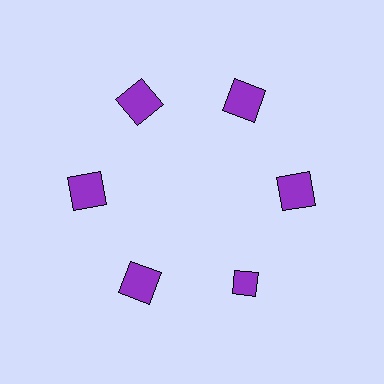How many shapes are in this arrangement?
There are 6 shapes arranged in a ring pattern.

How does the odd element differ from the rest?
It has a different shape: diamond instead of square.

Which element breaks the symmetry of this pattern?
The purple diamond at roughly the 5 o'clock position breaks the symmetry. All other shapes are purple squares.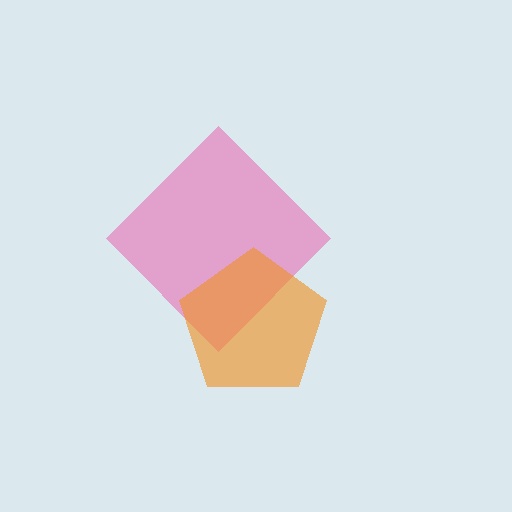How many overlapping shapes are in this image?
There are 2 overlapping shapes in the image.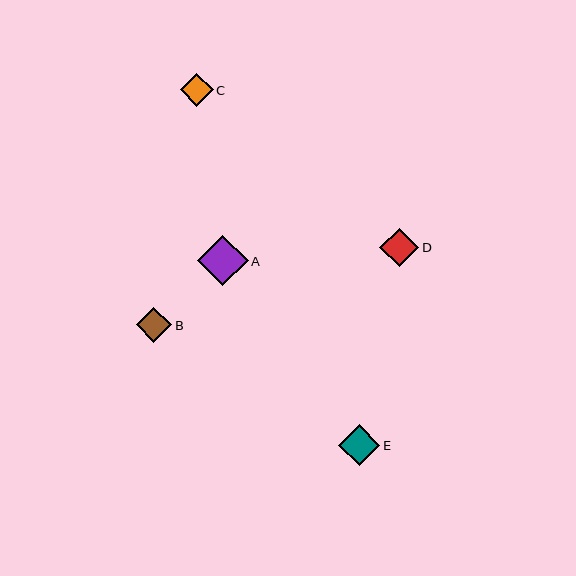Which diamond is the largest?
Diamond A is the largest with a size of approximately 51 pixels.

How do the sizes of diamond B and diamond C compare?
Diamond B and diamond C are approximately the same size.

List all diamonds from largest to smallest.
From largest to smallest: A, E, D, B, C.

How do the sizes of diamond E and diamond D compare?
Diamond E and diamond D are approximately the same size.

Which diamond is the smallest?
Diamond C is the smallest with a size of approximately 33 pixels.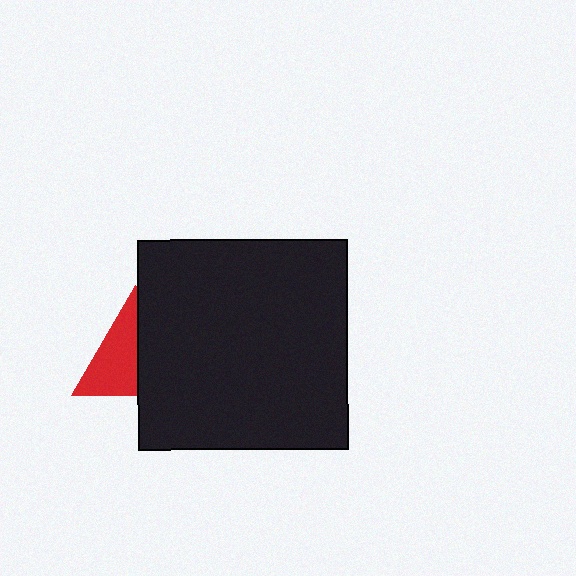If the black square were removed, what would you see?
You would see the complete red triangle.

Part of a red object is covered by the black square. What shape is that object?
It is a triangle.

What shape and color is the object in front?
The object in front is a black square.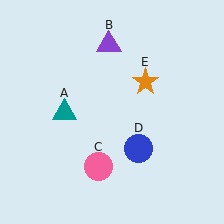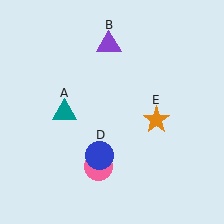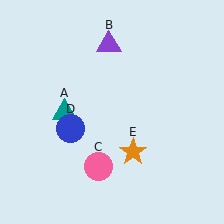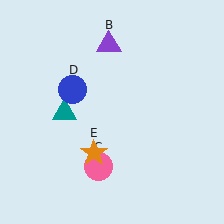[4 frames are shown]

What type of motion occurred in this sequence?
The blue circle (object D), orange star (object E) rotated clockwise around the center of the scene.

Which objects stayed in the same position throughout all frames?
Teal triangle (object A) and purple triangle (object B) and pink circle (object C) remained stationary.